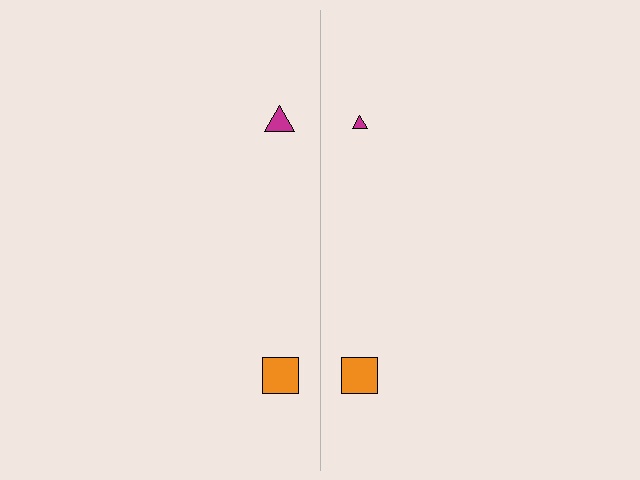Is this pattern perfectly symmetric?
No, the pattern is not perfectly symmetric. The magenta triangle on the right side has a different size than its mirror counterpart.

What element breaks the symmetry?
The magenta triangle on the right side has a different size than its mirror counterpart.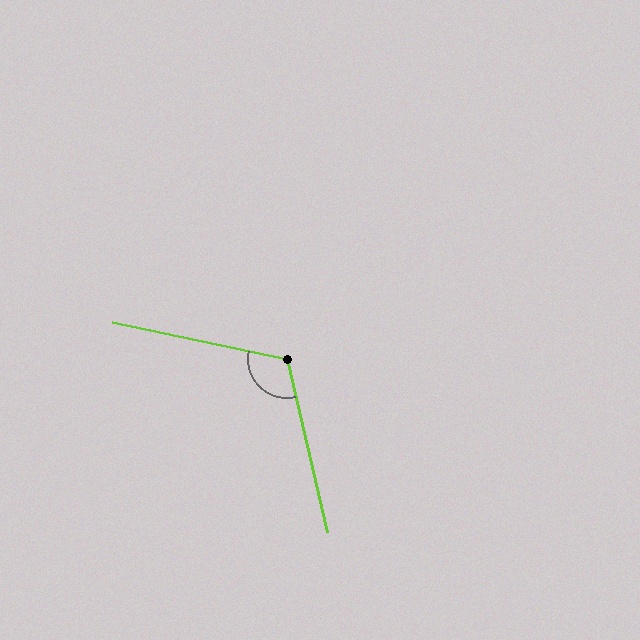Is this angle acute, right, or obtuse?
It is obtuse.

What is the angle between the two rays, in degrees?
Approximately 115 degrees.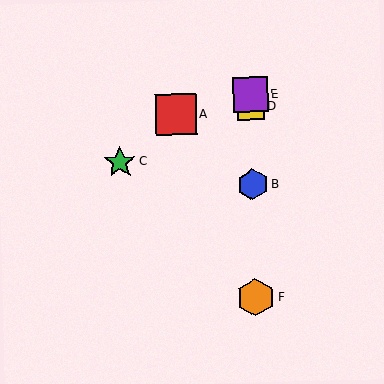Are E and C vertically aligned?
No, E is at x≈250 and C is at x≈120.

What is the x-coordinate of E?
Object E is at x≈250.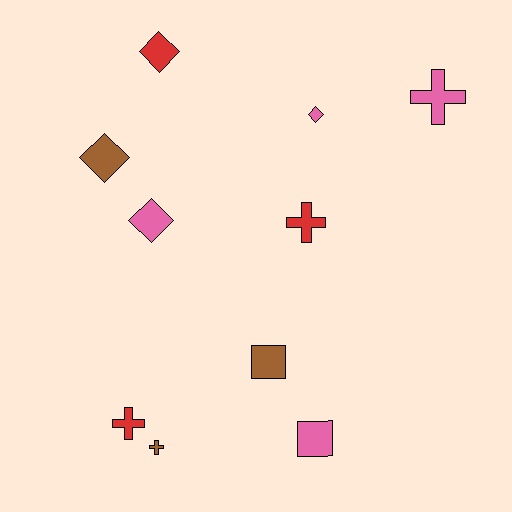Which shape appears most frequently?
Cross, with 4 objects.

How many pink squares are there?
There is 1 pink square.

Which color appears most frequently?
Pink, with 4 objects.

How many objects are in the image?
There are 10 objects.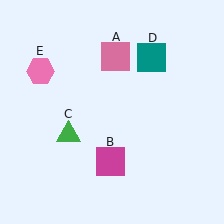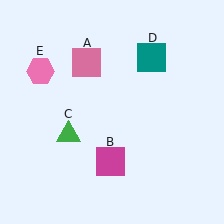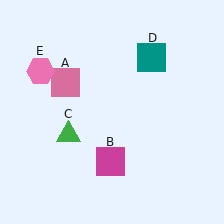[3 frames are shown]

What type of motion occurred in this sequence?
The pink square (object A) rotated counterclockwise around the center of the scene.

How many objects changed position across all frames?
1 object changed position: pink square (object A).